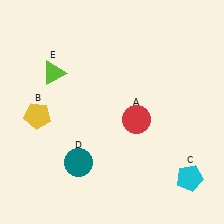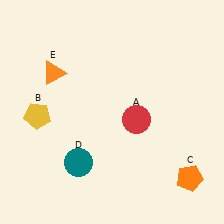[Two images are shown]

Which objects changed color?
C changed from cyan to orange. E changed from lime to orange.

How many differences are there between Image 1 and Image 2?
There are 2 differences between the two images.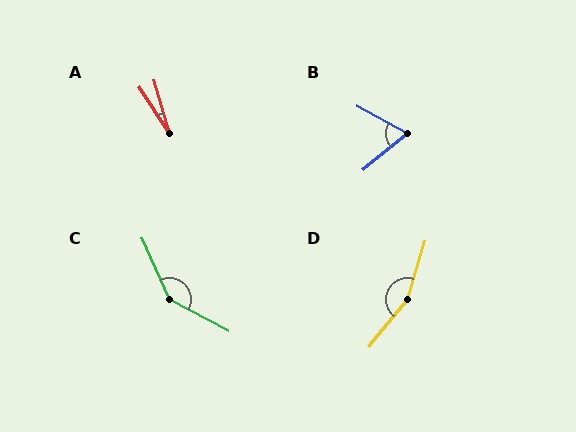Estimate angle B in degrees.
Approximately 67 degrees.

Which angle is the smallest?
A, at approximately 17 degrees.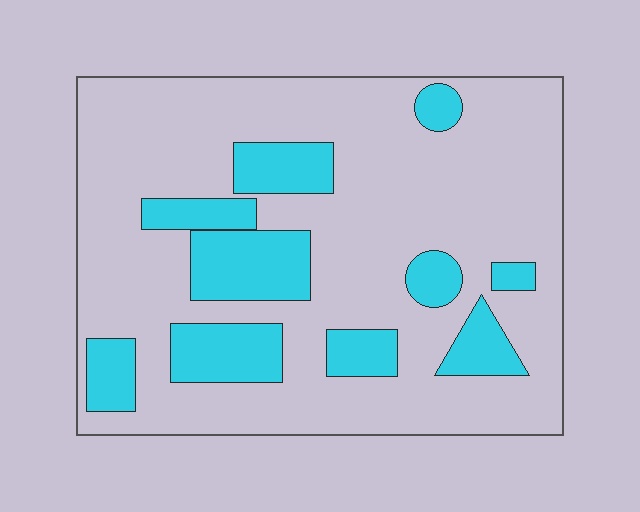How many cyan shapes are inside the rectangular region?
10.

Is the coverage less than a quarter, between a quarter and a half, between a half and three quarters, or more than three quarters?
Less than a quarter.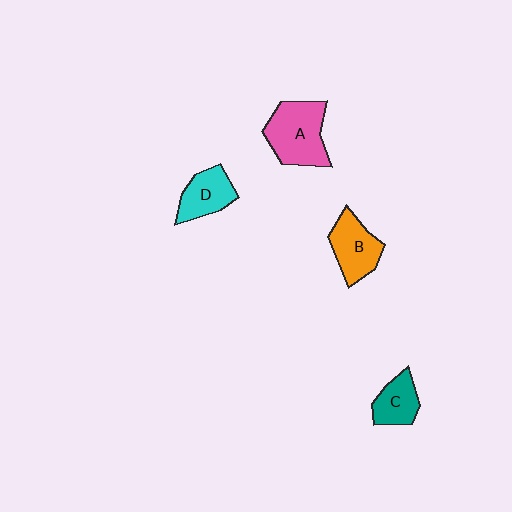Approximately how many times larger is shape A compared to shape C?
Approximately 1.8 times.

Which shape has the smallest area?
Shape C (teal).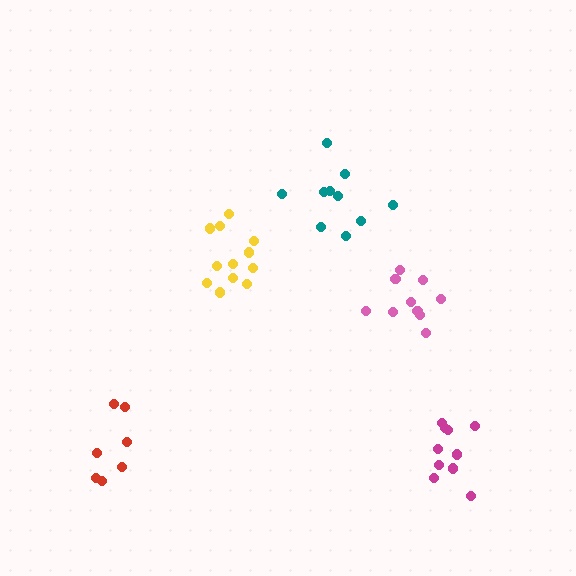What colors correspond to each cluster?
The clusters are colored: pink, yellow, magenta, red, teal.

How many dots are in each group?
Group 1: 10 dots, Group 2: 12 dots, Group 3: 10 dots, Group 4: 7 dots, Group 5: 10 dots (49 total).